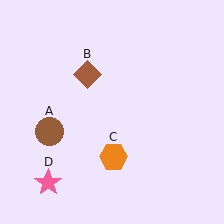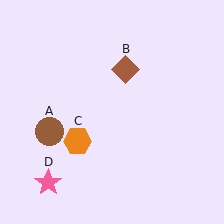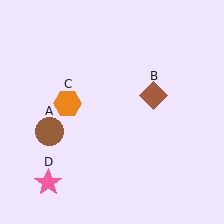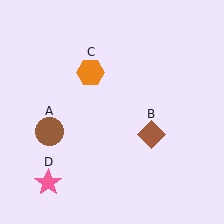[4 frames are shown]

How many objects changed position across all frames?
2 objects changed position: brown diamond (object B), orange hexagon (object C).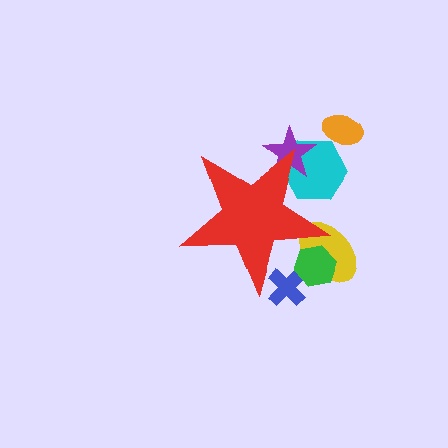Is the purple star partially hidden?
Yes, the purple star is partially hidden behind the red star.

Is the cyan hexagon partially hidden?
Yes, the cyan hexagon is partially hidden behind the red star.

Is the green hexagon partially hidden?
Yes, the green hexagon is partially hidden behind the red star.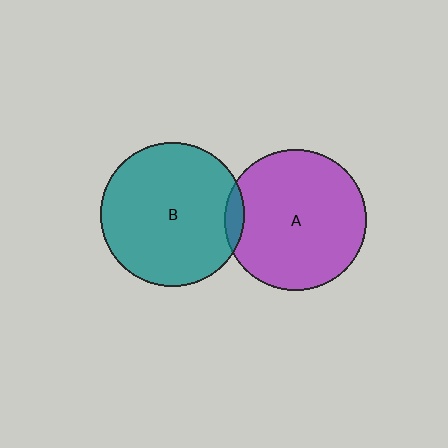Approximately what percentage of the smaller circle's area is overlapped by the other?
Approximately 5%.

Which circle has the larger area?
Circle B (teal).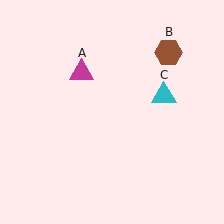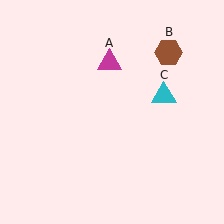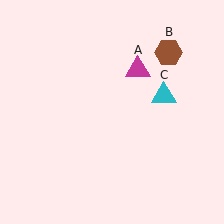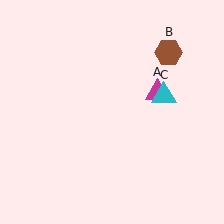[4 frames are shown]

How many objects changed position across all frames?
1 object changed position: magenta triangle (object A).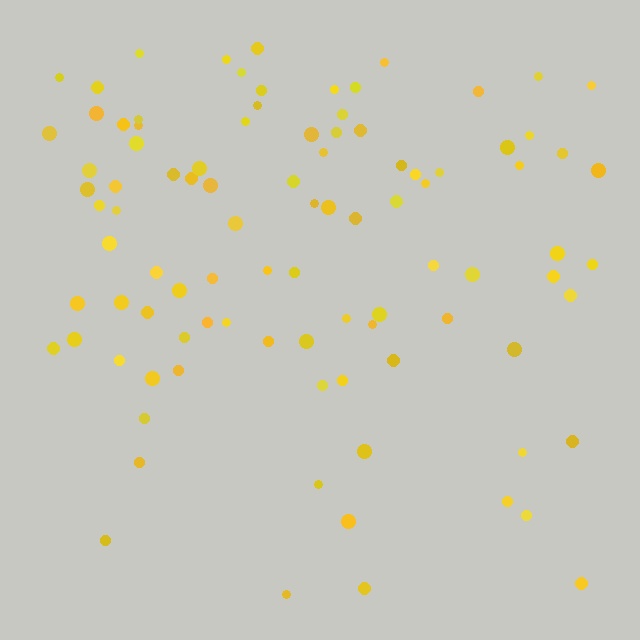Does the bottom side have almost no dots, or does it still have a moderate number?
Still a moderate number, just noticeably fewer than the top.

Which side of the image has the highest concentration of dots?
The top.